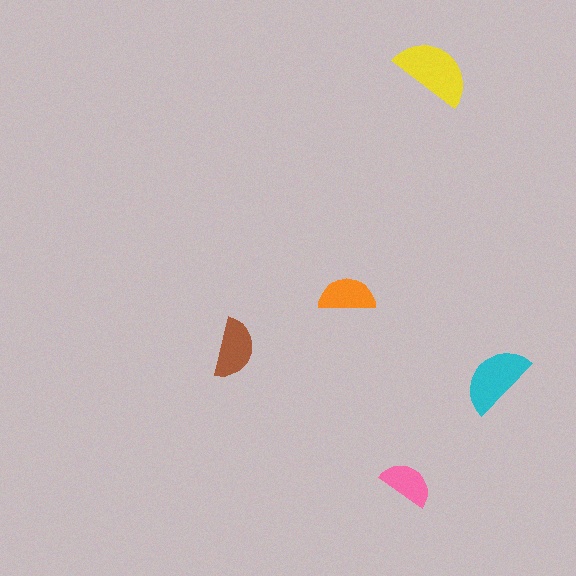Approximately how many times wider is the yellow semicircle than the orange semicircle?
About 1.5 times wider.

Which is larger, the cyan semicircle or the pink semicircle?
The cyan one.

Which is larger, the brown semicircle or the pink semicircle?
The brown one.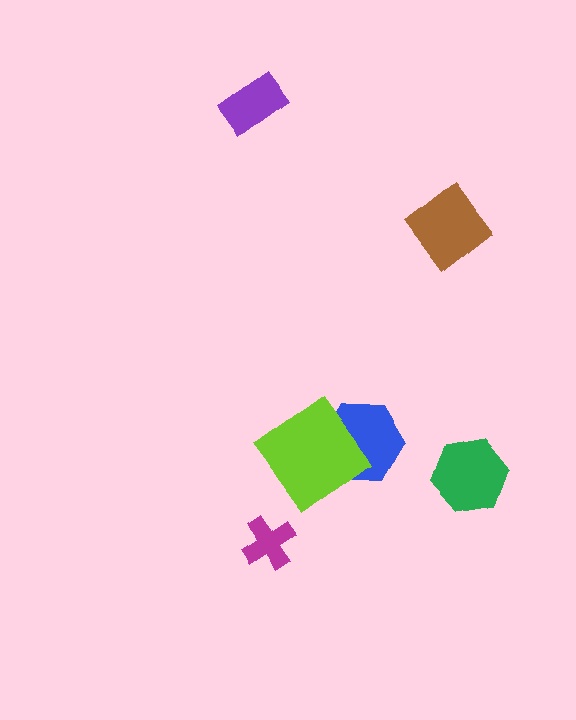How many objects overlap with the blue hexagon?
1 object overlaps with the blue hexagon.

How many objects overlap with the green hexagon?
0 objects overlap with the green hexagon.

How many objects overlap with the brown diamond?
0 objects overlap with the brown diamond.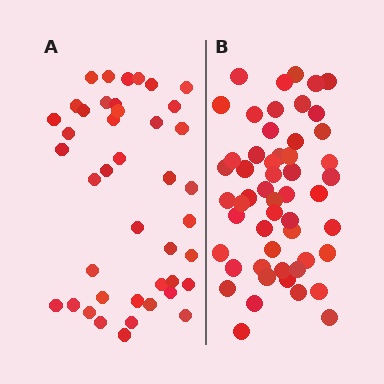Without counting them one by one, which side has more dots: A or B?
Region B (the right region) has more dots.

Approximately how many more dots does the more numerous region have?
Region B has roughly 12 or so more dots than region A.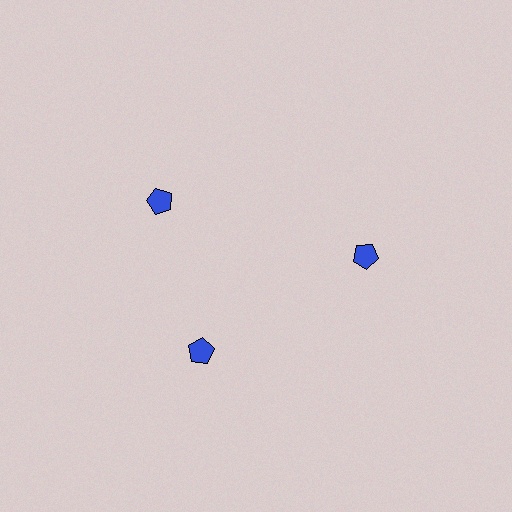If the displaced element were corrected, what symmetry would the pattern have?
It would have 3-fold rotational symmetry — the pattern would map onto itself every 120 degrees.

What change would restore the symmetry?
The symmetry would be restored by rotating it back into even spacing with its neighbors so that all 3 pentagons sit at equal angles and equal distance from the center.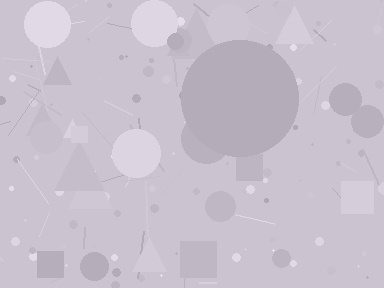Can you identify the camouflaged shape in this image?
The camouflaged shape is a circle.